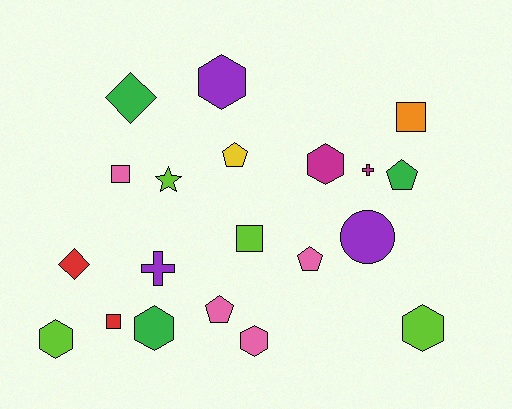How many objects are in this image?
There are 20 objects.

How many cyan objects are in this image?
There are no cyan objects.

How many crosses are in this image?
There are 2 crosses.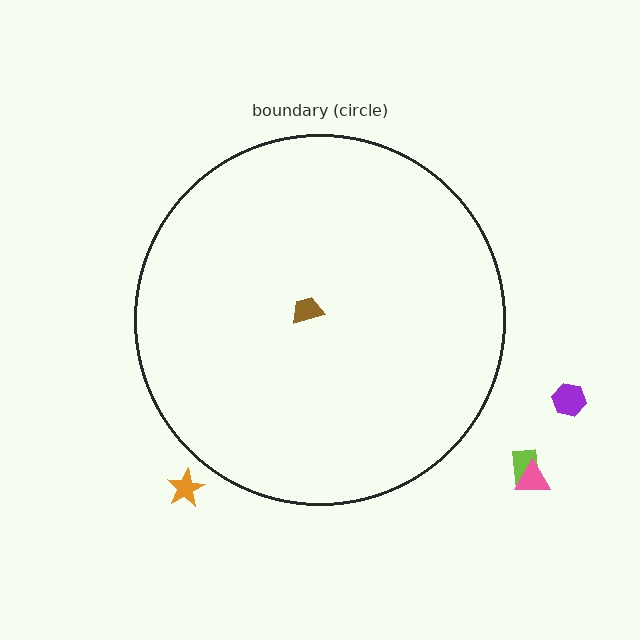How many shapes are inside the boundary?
1 inside, 4 outside.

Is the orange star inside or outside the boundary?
Outside.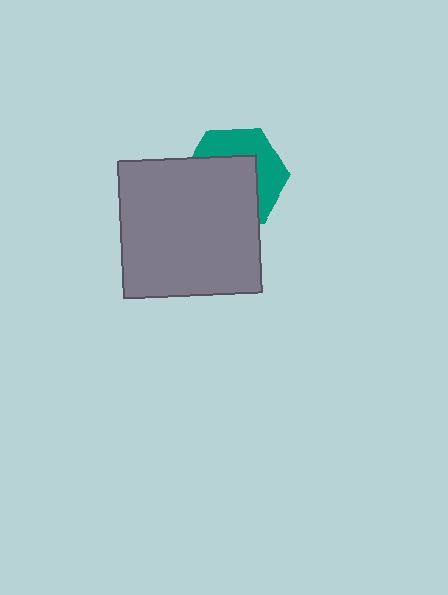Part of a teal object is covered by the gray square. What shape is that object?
It is a hexagon.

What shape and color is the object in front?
The object in front is a gray square.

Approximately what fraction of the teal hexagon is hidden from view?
Roughly 59% of the teal hexagon is hidden behind the gray square.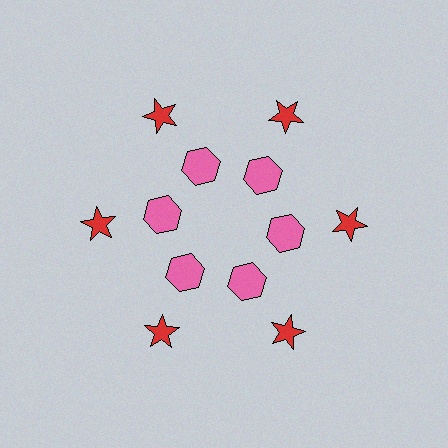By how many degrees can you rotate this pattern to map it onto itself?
The pattern maps onto itself every 60 degrees of rotation.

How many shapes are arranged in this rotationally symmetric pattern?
There are 12 shapes, arranged in 6 groups of 2.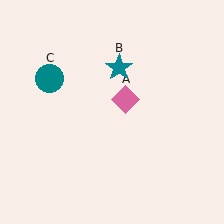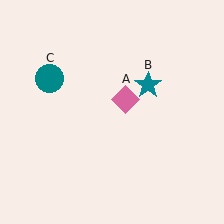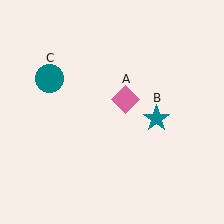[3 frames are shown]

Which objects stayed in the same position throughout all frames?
Pink diamond (object A) and teal circle (object C) remained stationary.